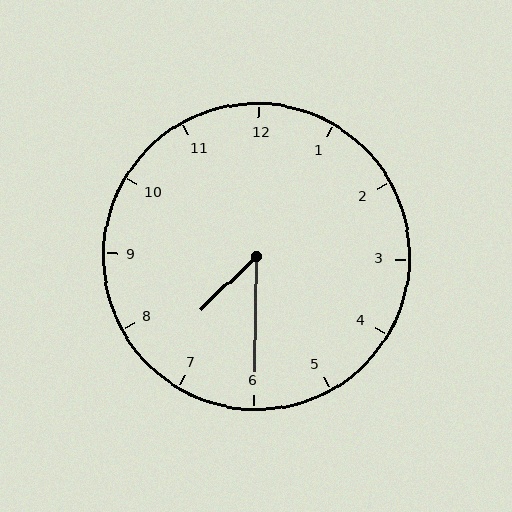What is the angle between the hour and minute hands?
Approximately 45 degrees.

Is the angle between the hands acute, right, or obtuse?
It is acute.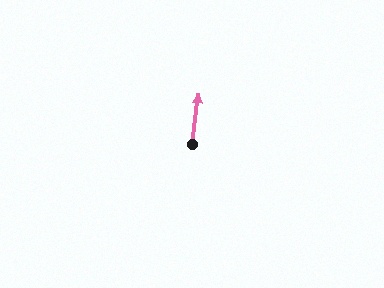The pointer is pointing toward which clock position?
Roughly 12 o'clock.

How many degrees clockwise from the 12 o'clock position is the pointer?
Approximately 7 degrees.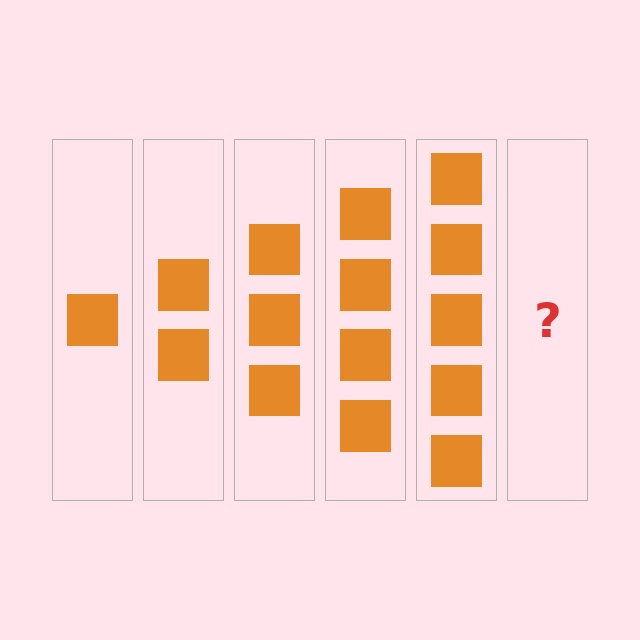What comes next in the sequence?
The next element should be 6 squares.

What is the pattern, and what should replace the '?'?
The pattern is that each step adds one more square. The '?' should be 6 squares.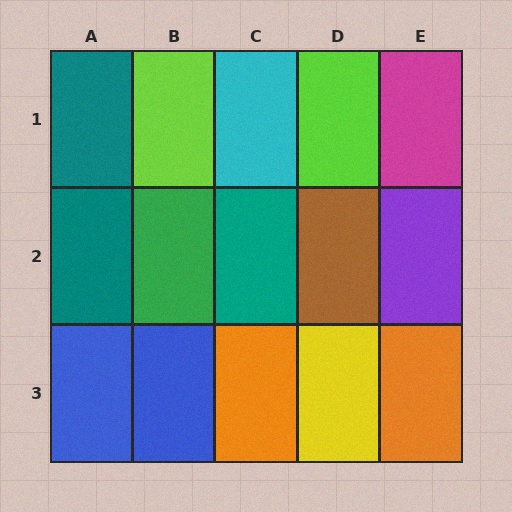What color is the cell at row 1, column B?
Lime.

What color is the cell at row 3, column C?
Orange.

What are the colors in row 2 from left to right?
Teal, green, teal, brown, purple.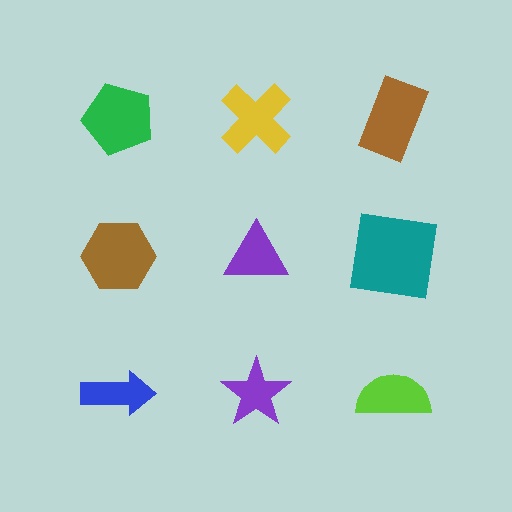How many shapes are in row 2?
3 shapes.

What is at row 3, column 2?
A purple star.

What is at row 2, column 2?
A purple triangle.